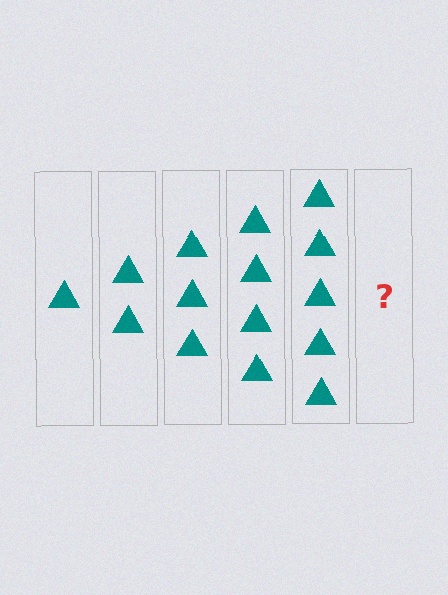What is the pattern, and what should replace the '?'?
The pattern is that each step adds one more triangle. The '?' should be 6 triangles.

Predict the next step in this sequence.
The next step is 6 triangles.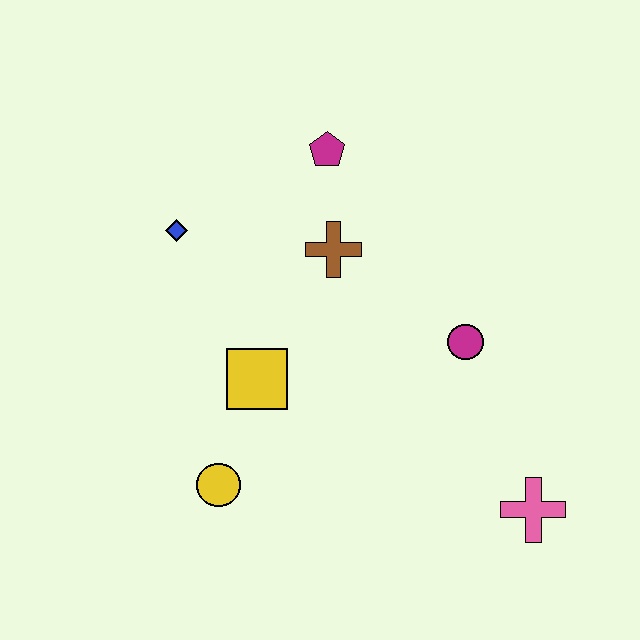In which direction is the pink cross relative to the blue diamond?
The pink cross is to the right of the blue diamond.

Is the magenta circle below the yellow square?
No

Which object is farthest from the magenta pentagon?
The pink cross is farthest from the magenta pentagon.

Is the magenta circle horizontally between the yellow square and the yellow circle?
No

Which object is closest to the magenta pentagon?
The brown cross is closest to the magenta pentagon.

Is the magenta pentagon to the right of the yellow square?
Yes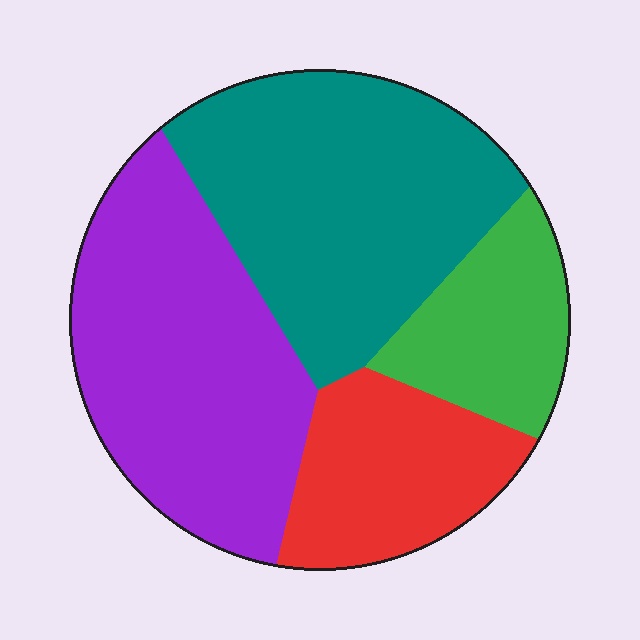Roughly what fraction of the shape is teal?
Teal covers about 35% of the shape.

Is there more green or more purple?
Purple.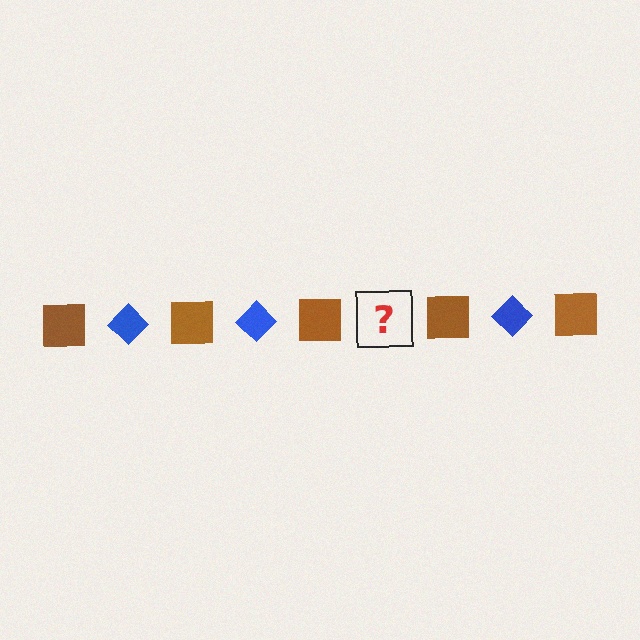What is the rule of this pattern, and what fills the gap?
The rule is that the pattern alternates between brown square and blue diamond. The gap should be filled with a blue diamond.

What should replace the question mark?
The question mark should be replaced with a blue diamond.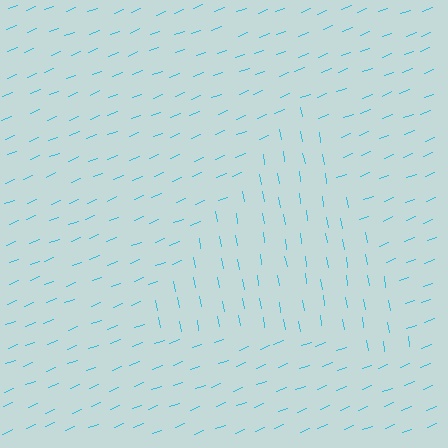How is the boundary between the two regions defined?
The boundary is defined purely by a change in line orientation (approximately 78 degrees difference). All lines are the same color and thickness.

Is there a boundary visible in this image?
Yes, there is a texture boundary formed by a change in line orientation.